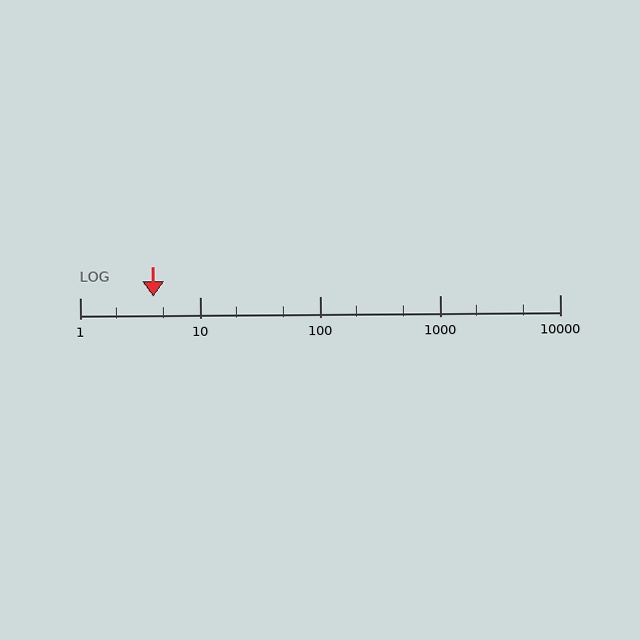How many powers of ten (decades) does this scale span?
The scale spans 4 decades, from 1 to 10000.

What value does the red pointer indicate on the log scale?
The pointer indicates approximately 4.1.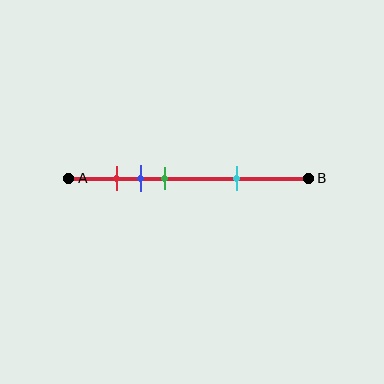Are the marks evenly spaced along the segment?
No, the marks are not evenly spaced.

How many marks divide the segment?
There are 4 marks dividing the segment.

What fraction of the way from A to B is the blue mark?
The blue mark is approximately 30% (0.3) of the way from A to B.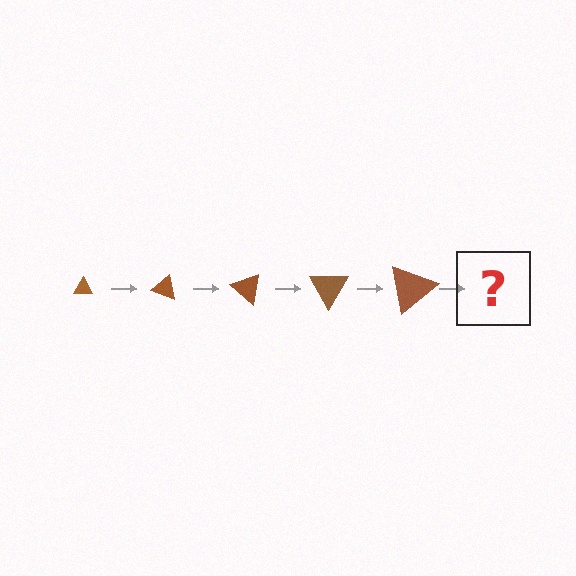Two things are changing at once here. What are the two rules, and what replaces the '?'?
The two rules are that the triangle grows larger each step and it rotates 20 degrees each step. The '?' should be a triangle, larger than the previous one and rotated 100 degrees from the start.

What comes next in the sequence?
The next element should be a triangle, larger than the previous one and rotated 100 degrees from the start.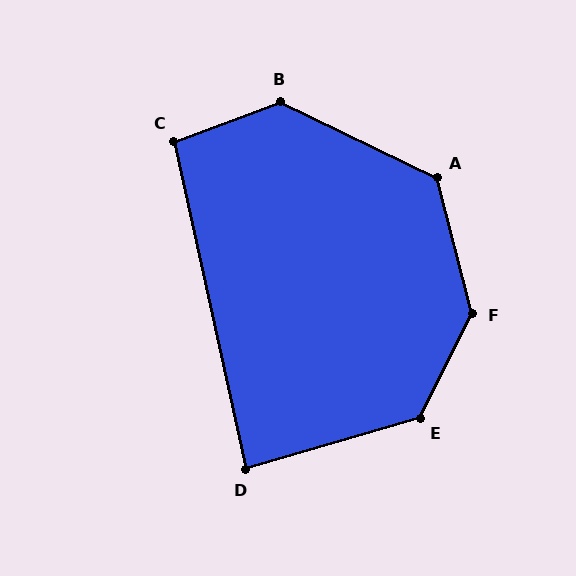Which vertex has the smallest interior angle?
D, at approximately 86 degrees.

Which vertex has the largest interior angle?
F, at approximately 139 degrees.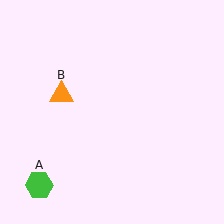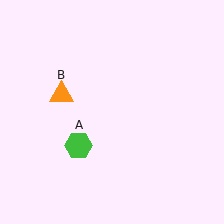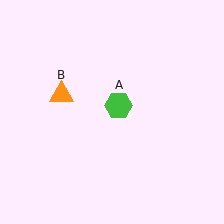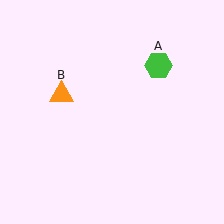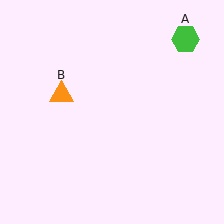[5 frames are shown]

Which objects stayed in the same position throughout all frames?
Orange triangle (object B) remained stationary.